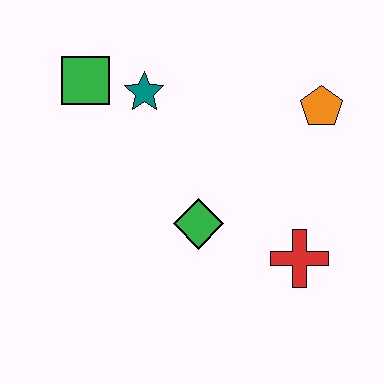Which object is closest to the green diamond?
The red cross is closest to the green diamond.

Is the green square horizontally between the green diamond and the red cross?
No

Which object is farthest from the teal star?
The red cross is farthest from the teal star.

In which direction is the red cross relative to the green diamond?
The red cross is to the right of the green diamond.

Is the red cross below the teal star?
Yes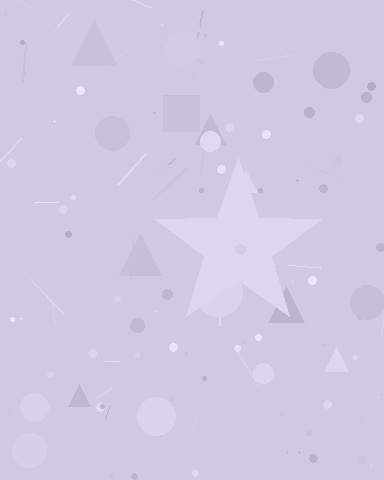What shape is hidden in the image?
A star is hidden in the image.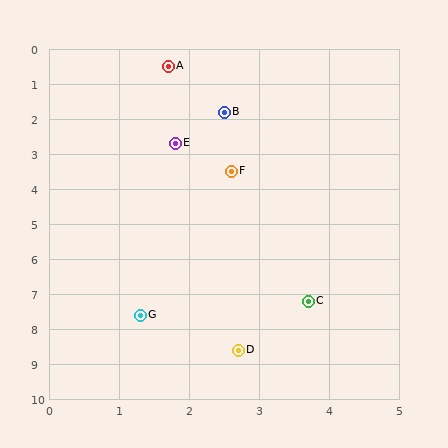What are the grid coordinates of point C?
Point C is at approximately (3.7, 7.2).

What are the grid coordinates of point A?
Point A is at approximately (1.7, 0.5).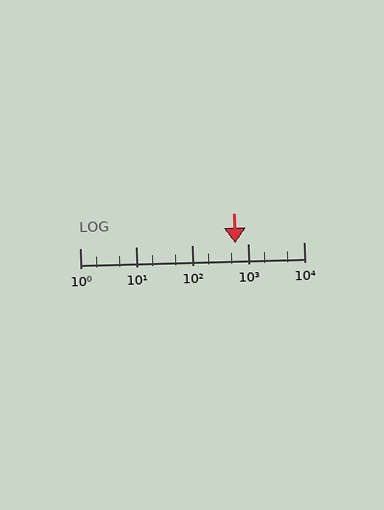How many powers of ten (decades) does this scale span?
The scale spans 4 decades, from 1 to 10000.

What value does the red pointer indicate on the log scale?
The pointer indicates approximately 610.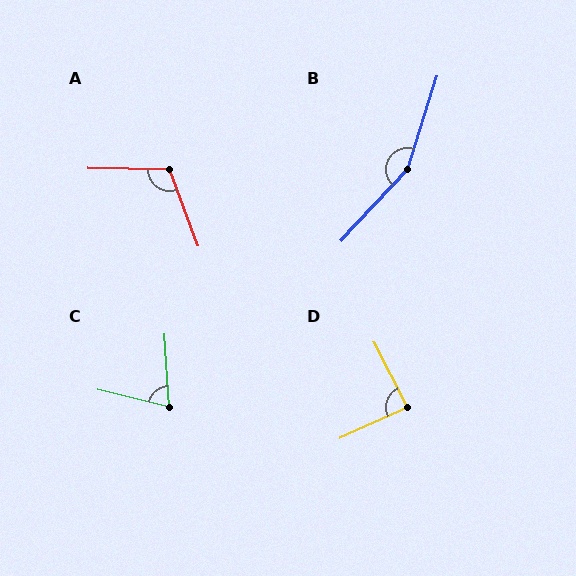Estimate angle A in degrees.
Approximately 112 degrees.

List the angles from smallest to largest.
C (73°), D (88°), A (112°), B (155°).